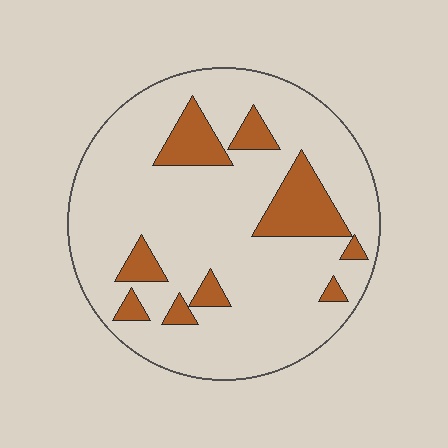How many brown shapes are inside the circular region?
9.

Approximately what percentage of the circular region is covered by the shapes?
Approximately 15%.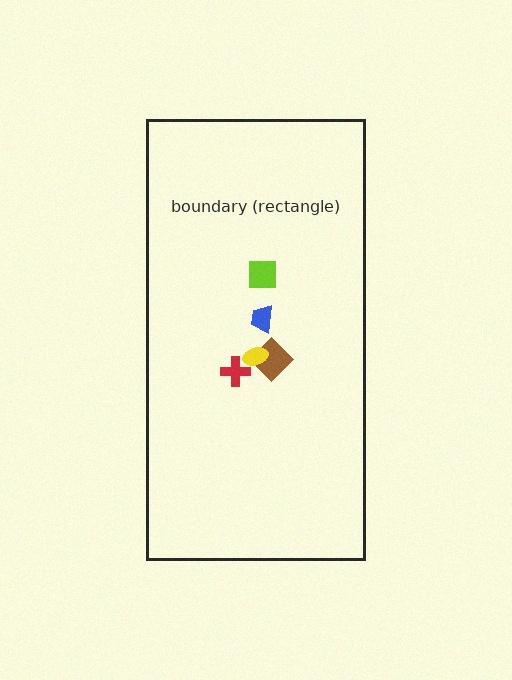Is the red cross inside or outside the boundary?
Inside.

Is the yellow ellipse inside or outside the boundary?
Inside.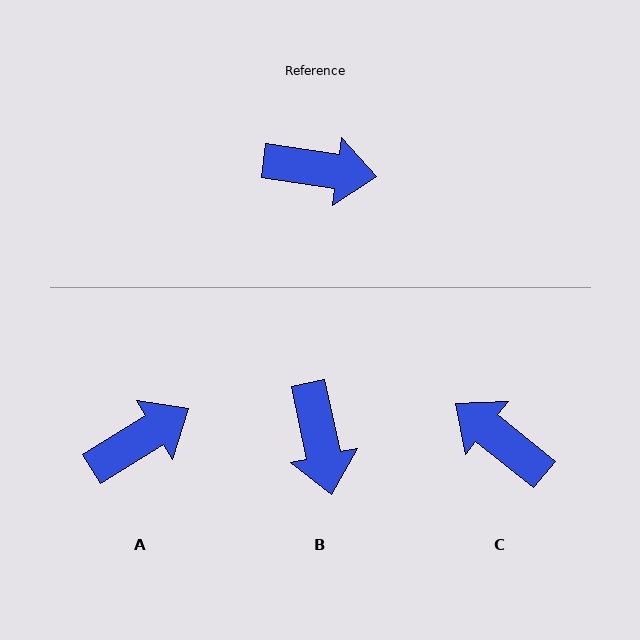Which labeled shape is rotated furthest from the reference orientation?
C, about 149 degrees away.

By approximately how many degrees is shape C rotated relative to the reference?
Approximately 149 degrees counter-clockwise.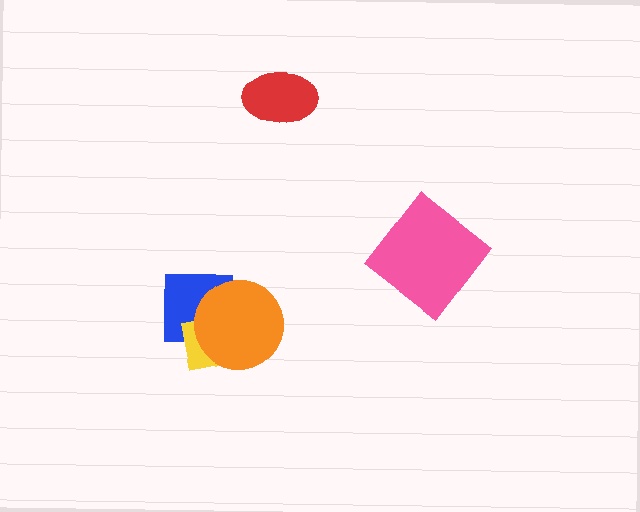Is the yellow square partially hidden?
Yes, it is partially covered by another shape.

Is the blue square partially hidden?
Yes, it is partially covered by another shape.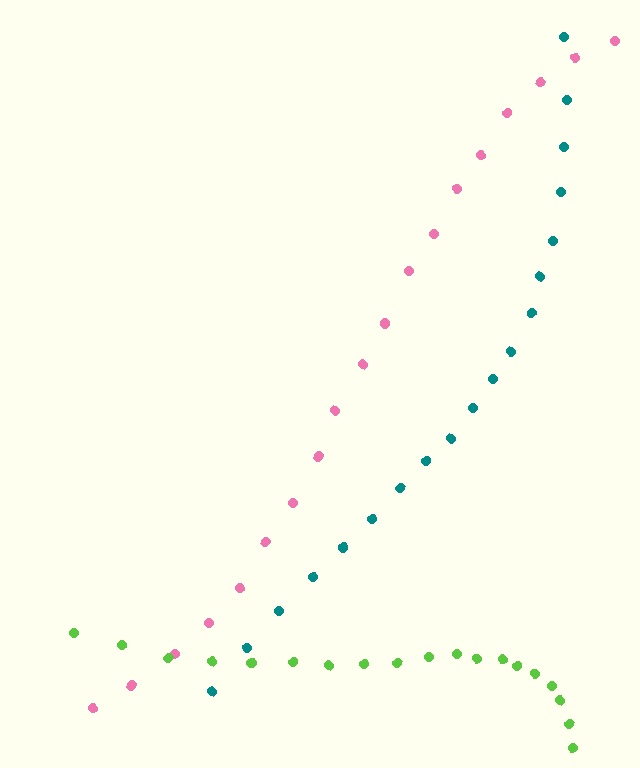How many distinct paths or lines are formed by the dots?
There are 3 distinct paths.